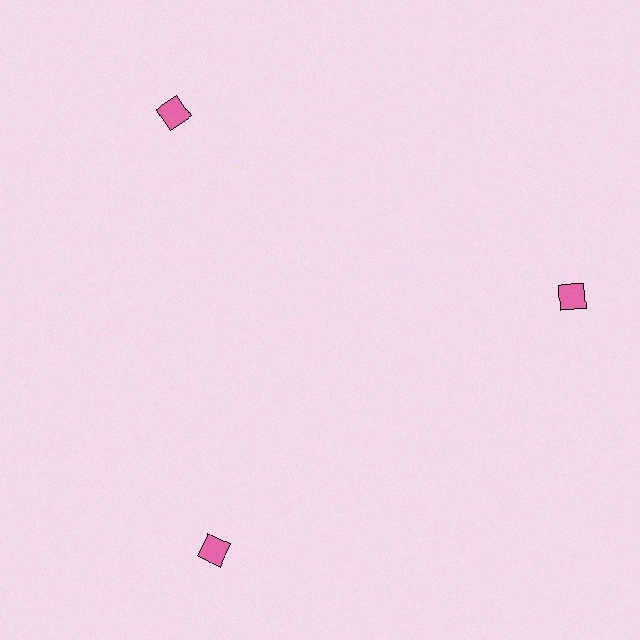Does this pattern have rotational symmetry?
Yes, this pattern has 3-fold rotational symmetry. It looks the same after rotating 120 degrees around the center.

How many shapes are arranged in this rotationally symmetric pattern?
There are 3 shapes, arranged in 3 groups of 1.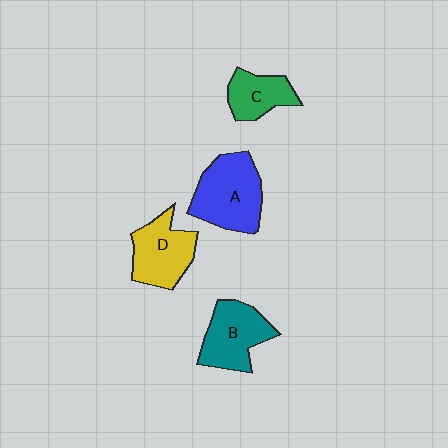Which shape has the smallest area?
Shape C (green).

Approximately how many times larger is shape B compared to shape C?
Approximately 1.4 times.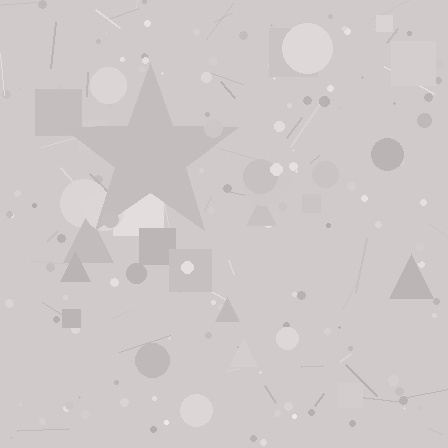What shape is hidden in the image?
A star is hidden in the image.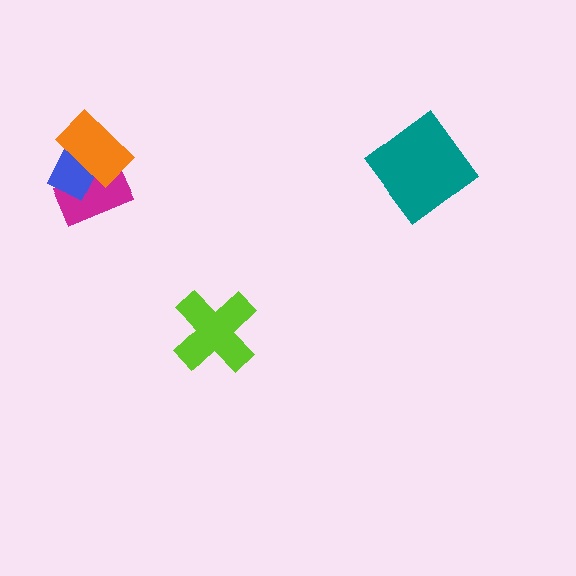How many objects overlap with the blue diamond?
2 objects overlap with the blue diamond.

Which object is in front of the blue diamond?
The orange rectangle is in front of the blue diamond.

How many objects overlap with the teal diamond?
0 objects overlap with the teal diamond.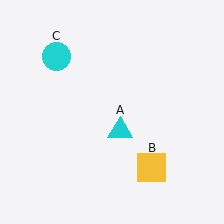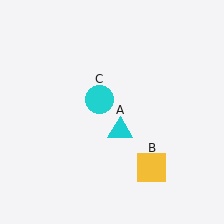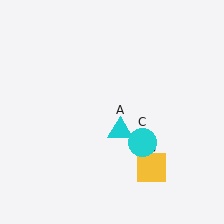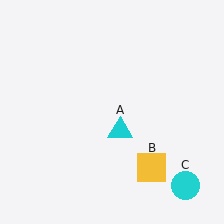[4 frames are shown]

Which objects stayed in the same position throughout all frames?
Cyan triangle (object A) and yellow square (object B) remained stationary.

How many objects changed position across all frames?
1 object changed position: cyan circle (object C).